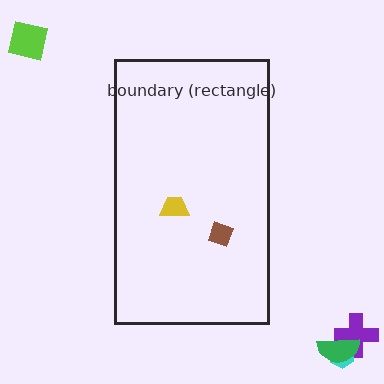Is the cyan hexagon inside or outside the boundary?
Outside.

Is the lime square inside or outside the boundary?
Outside.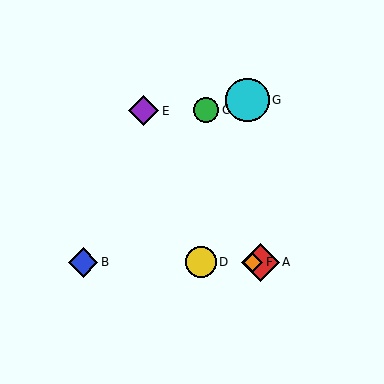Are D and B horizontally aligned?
Yes, both are at y≈262.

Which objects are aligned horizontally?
Objects A, B, D, F are aligned horizontally.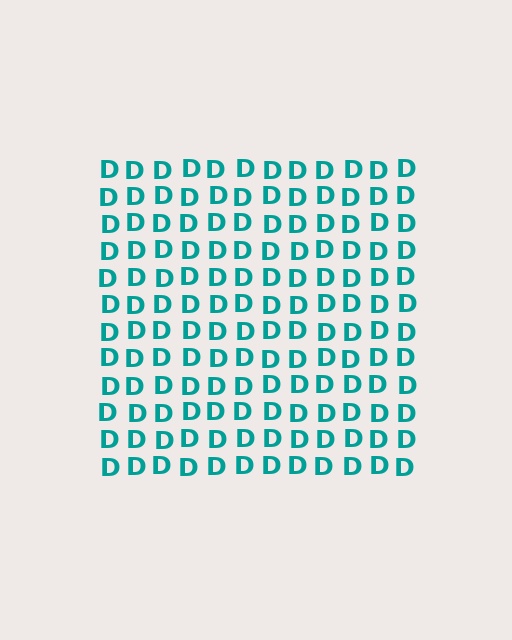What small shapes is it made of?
It is made of small letter D's.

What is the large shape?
The large shape is a square.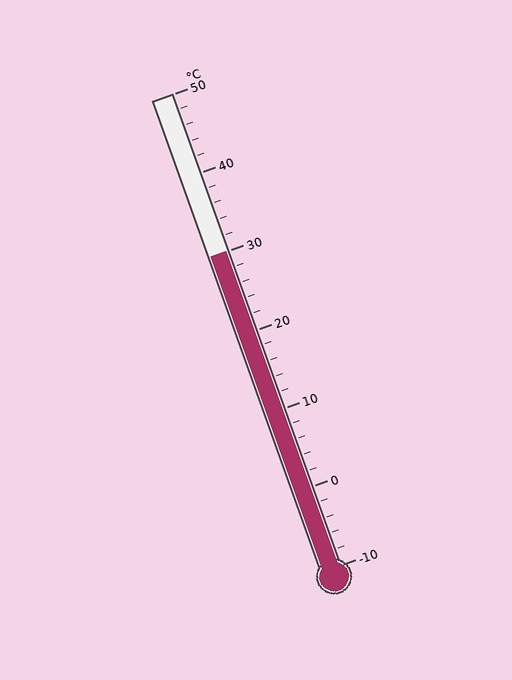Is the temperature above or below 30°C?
The temperature is at 30°C.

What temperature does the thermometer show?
The thermometer shows approximately 30°C.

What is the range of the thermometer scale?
The thermometer scale ranges from -10°C to 50°C.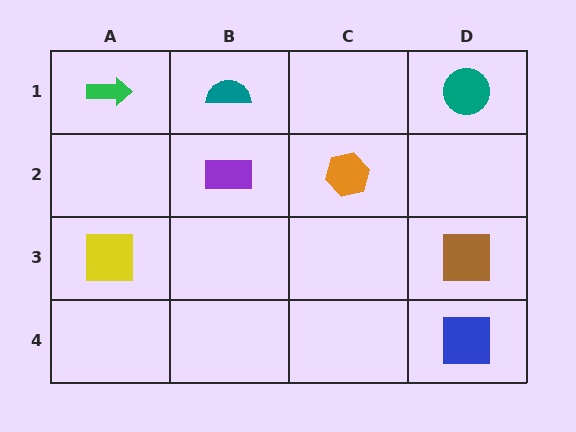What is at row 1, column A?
A green arrow.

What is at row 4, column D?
A blue square.